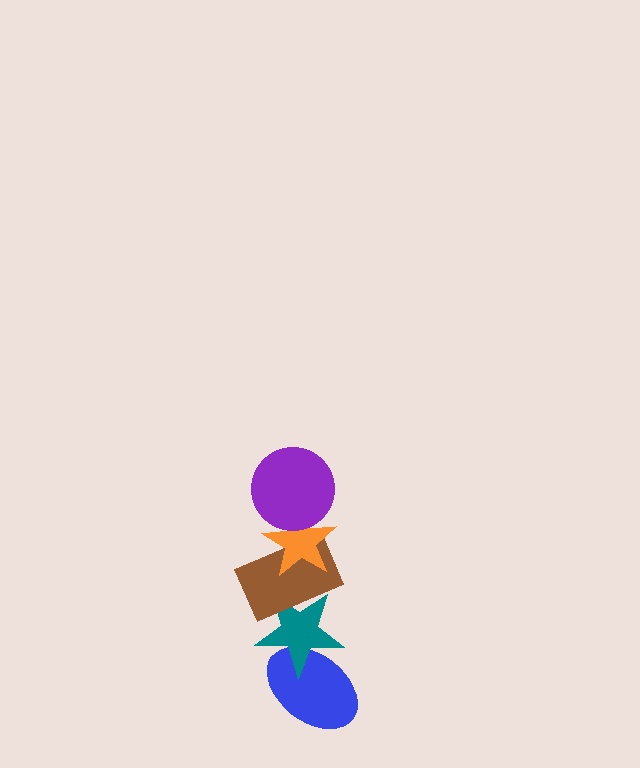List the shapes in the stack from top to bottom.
From top to bottom: the purple circle, the orange star, the brown rectangle, the teal star, the blue ellipse.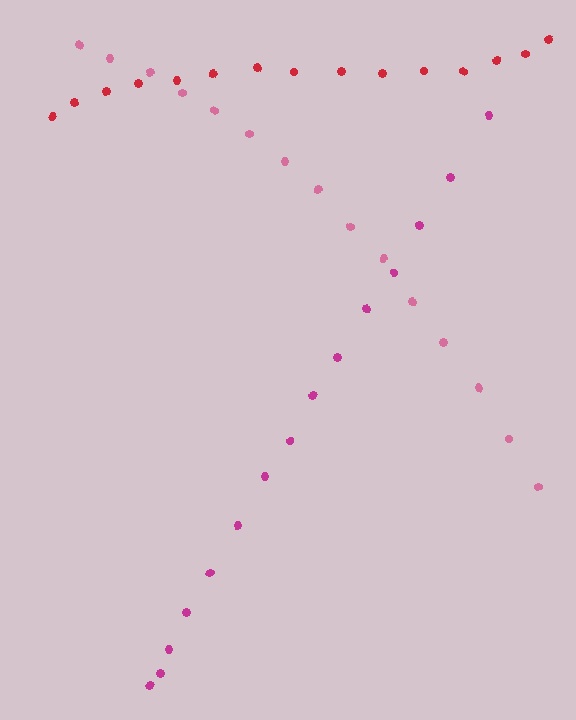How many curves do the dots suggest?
There are 3 distinct paths.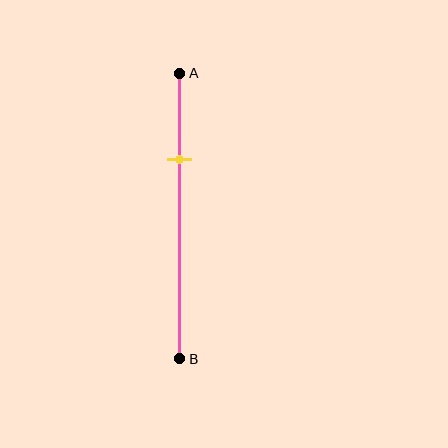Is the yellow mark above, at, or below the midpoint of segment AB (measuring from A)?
The yellow mark is above the midpoint of segment AB.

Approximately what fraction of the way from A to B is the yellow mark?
The yellow mark is approximately 30% of the way from A to B.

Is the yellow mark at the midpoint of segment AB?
No, the mark is at about 30% from A, not at the 50% midpoint.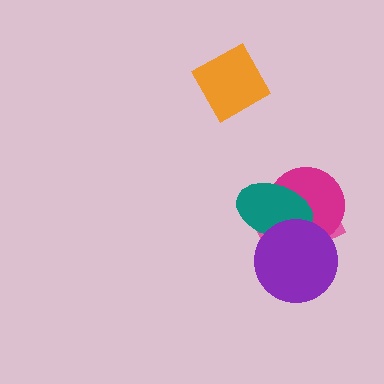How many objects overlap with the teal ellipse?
3 objects overlap with the teal ellipse.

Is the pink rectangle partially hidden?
Yes, it is partially covered by another shape.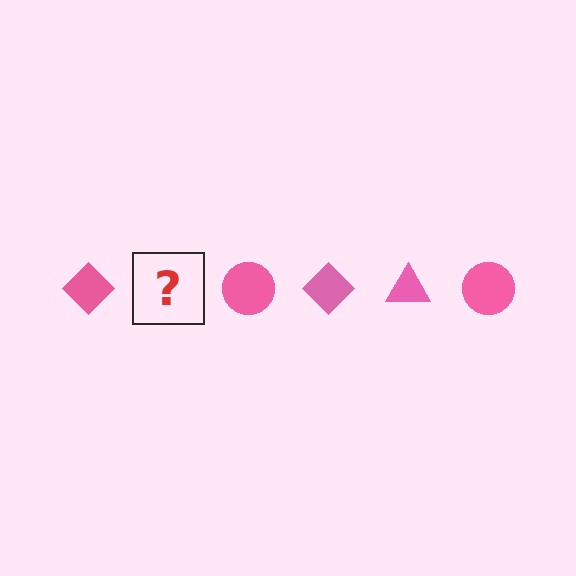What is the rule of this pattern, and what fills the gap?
The rule is that the pattern cycles through diamond, triangle, circle shapes in pink. The gap should be filled with a pink triangle.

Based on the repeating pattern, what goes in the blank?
The blank should be a pink triangle.